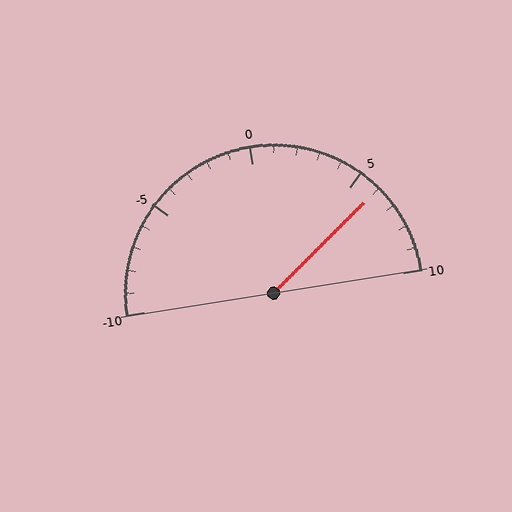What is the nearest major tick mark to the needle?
The nearest major tick mark is 5.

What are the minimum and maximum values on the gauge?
The gauge ranges from -10 to 10.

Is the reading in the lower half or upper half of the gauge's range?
The reading is in the upper half of the range (-10 to 10).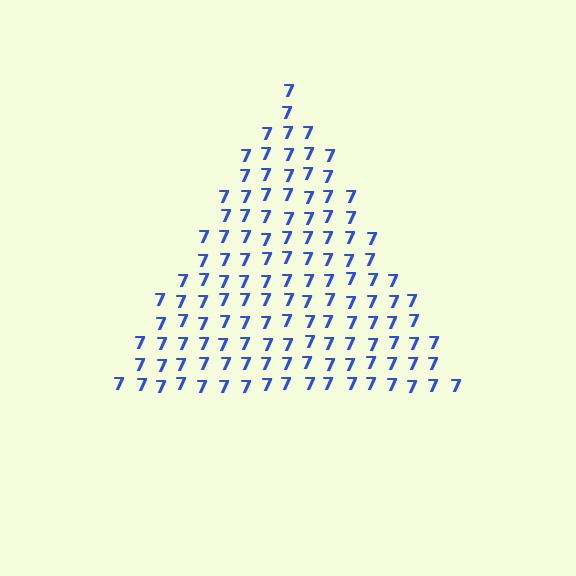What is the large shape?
The large shape is a triangle.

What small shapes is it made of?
It is made of small digit 7's.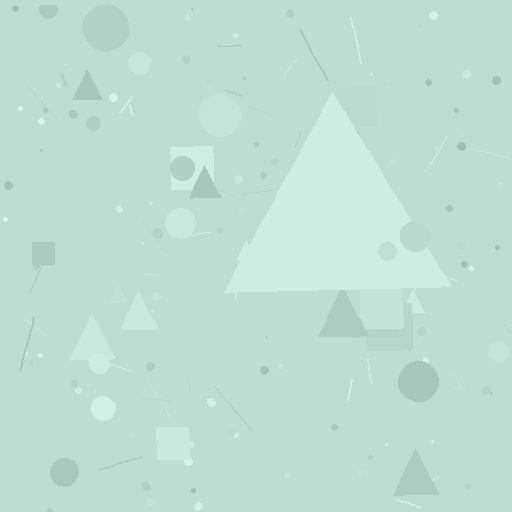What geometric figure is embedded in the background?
A triangle is embedded in the background.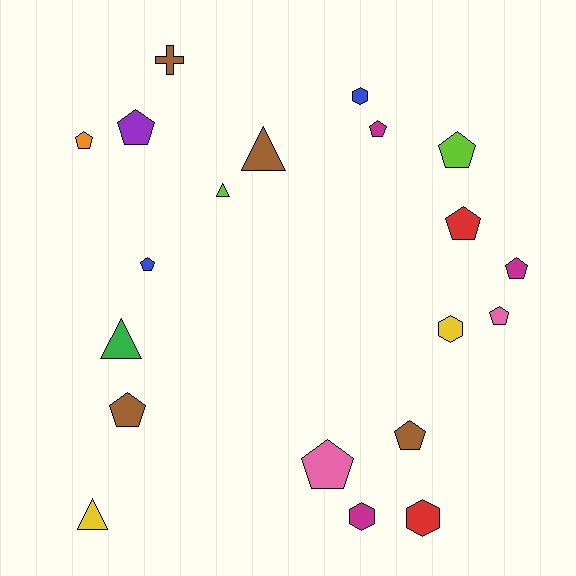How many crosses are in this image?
There is 1 cross.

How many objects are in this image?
There are 20 objects.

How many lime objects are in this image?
There are 2 lime objects.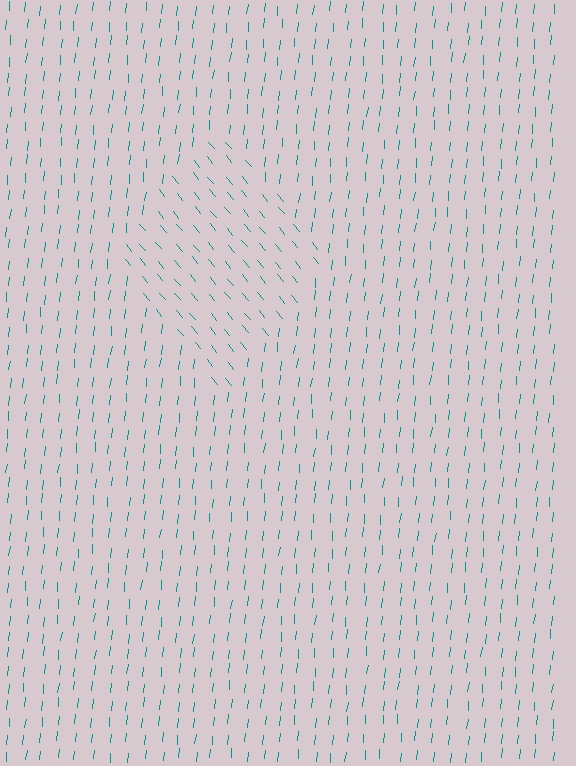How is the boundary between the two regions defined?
The boundary is defined purely by a change in line orientation (approximately 45 degrees difference). All lines are the same color and thickness.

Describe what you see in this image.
The image is filled with small teal line segments. A diamond region in the image has lines oriented differently from the surrounding lines, creating a visible texture boundary.